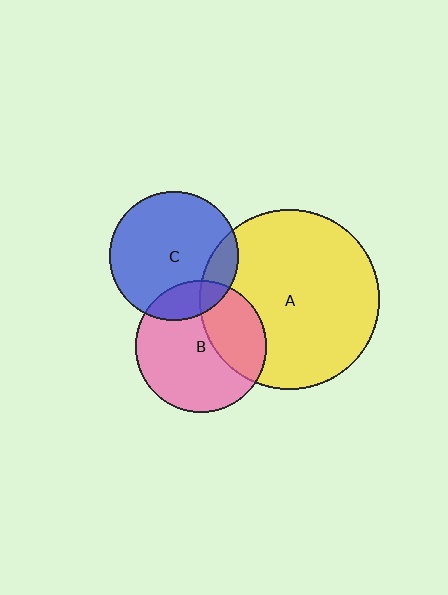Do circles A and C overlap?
Yes.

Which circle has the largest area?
Circle A (yellow).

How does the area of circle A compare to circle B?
Approximately 1.9 times.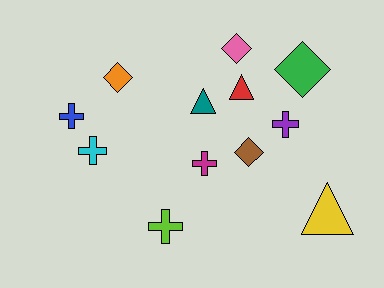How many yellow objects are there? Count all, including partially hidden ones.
There is 1 yellow object.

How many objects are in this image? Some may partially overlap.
There are 12 objects.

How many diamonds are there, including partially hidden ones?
There are 4 diamonds.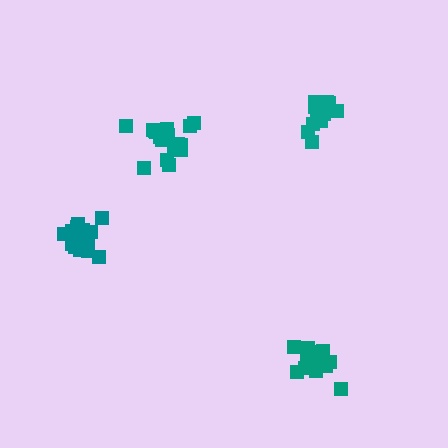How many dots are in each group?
Group 1: 19 dots, Group 2: 15 dots, Group 3: 13 dots, Group 4: 17 dots (64 total).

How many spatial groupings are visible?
There are 4 spatial groupings.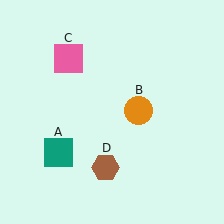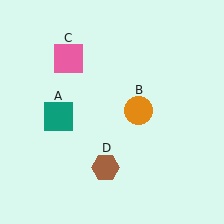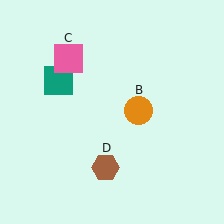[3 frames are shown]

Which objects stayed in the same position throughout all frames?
Orange circle (object B) and pink square (object C) and brown hexagon (object D) remained stationary.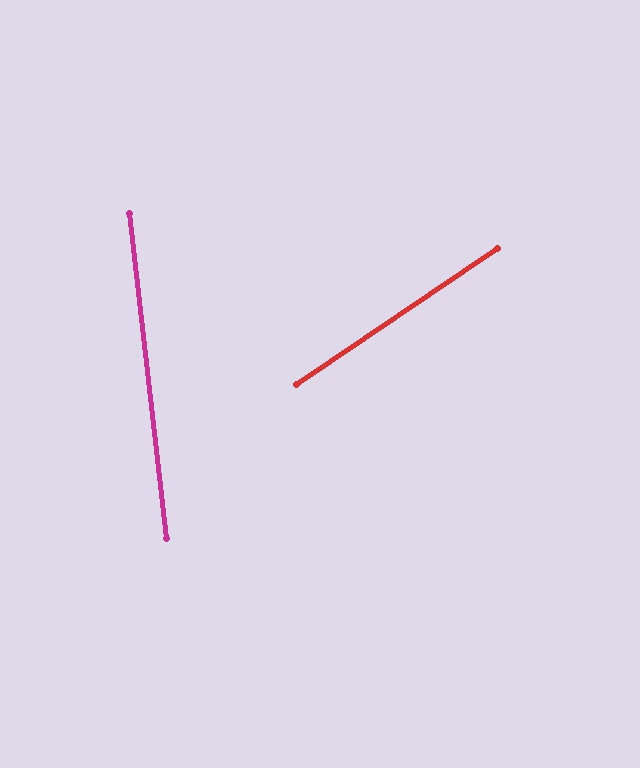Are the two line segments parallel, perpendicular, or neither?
Neither parallel nor perpendicular — they differ by about 63°.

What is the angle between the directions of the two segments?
Approximately 63 degrees.